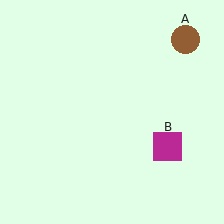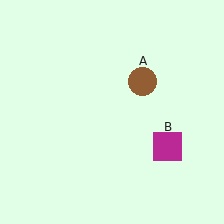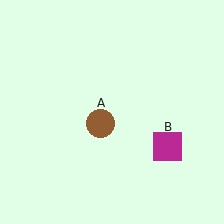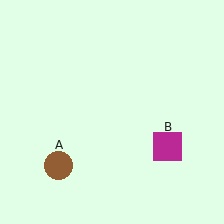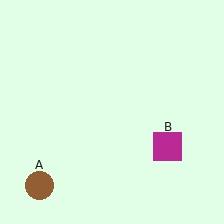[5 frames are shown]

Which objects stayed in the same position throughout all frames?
Magenta square (object B) remained stationary.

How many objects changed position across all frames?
1 object changed position: brown circle (object A).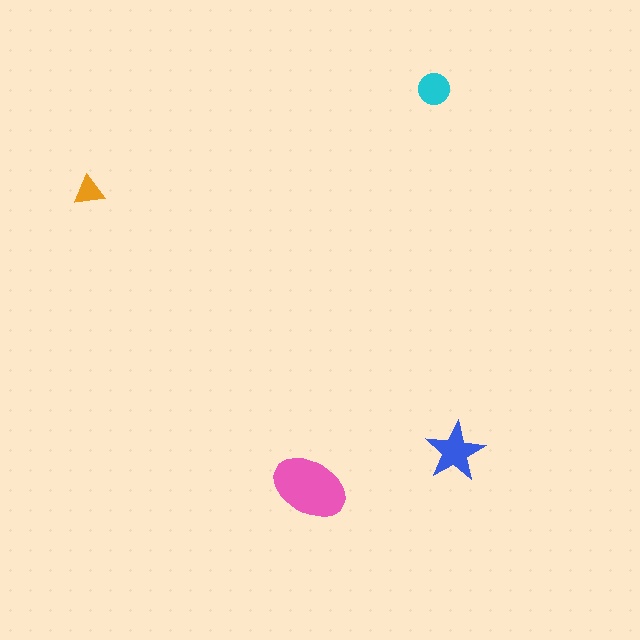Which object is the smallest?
The orange triangle.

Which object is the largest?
The pink ellipse.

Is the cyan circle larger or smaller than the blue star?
Smaller.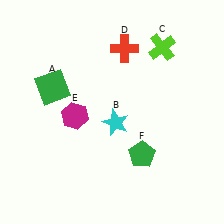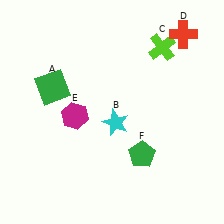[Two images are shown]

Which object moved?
The red cross (D) moved right.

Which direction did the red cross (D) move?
The red cross (D) moved right.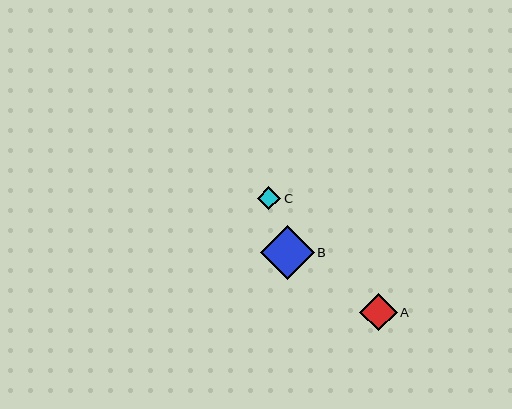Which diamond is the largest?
Diamond B is the largest with a size of approximately 54 pixels.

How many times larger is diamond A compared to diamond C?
Diamond A is approximately 1.6 times the size of diamond C.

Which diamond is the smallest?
Diamond C is the smallest with a size of approximately 24 pixels.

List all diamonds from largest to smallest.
From largest to smallest: B, A, C.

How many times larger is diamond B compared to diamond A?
Diamond B is approximately 1.4 times the size of diamond A.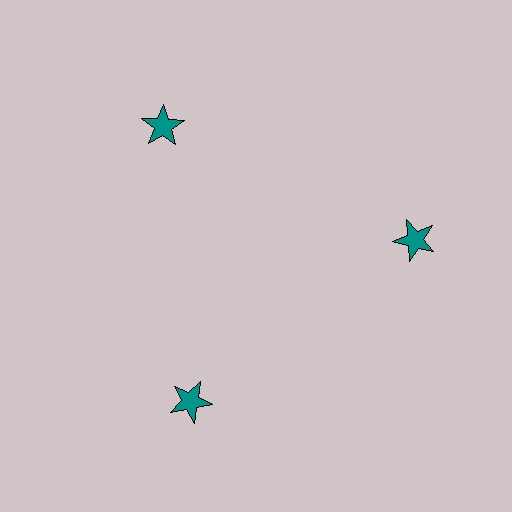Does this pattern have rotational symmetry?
Yes, this pattern has 3-fold rotational symmetry. It looks the same after rotating 120 degrees around the center.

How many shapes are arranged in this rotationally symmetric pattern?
There are 3 shapes, arranged in 3 groups of 1.